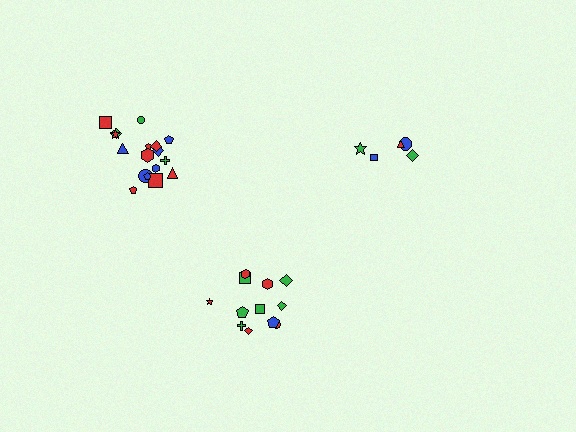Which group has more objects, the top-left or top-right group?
The top-left group.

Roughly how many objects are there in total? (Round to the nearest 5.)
Roughly 35 objects in total.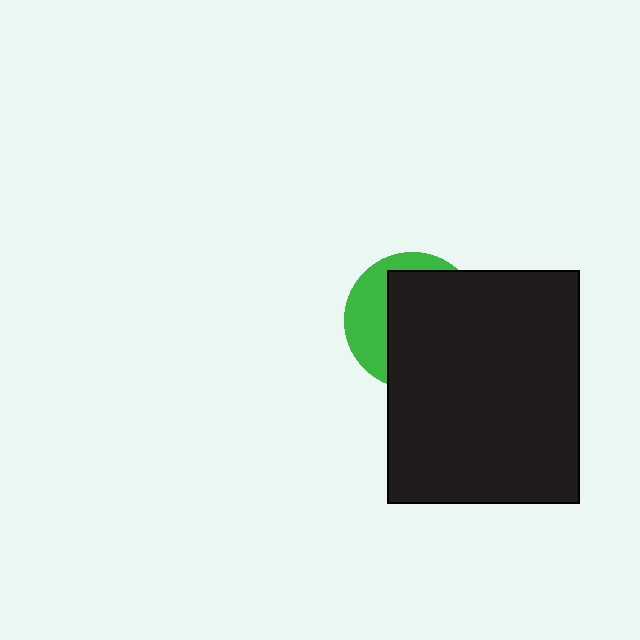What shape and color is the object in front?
The object in front is a black rectangle.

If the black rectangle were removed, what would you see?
You would see the complete green circle.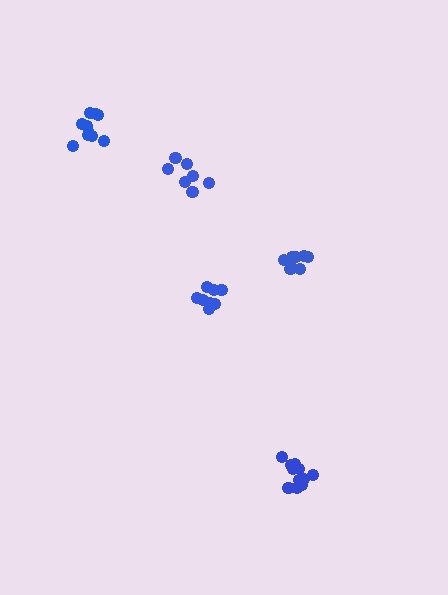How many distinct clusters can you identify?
There are 5 distinct clusters.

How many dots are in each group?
Group 1: 10 dots, Group 2: 8 dots, Group 3: 8 dots, Group 4: 13 dots, Group 5: 7 dots (46 total).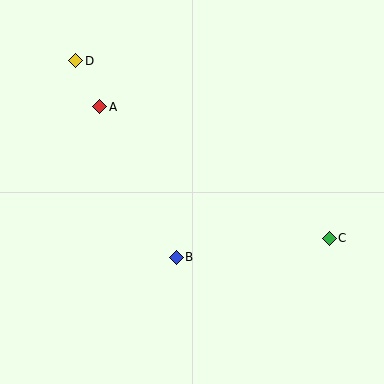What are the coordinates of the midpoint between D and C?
The midpoint between D and C is at (203, 150).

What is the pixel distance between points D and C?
The distance between D and C is 309 pixels.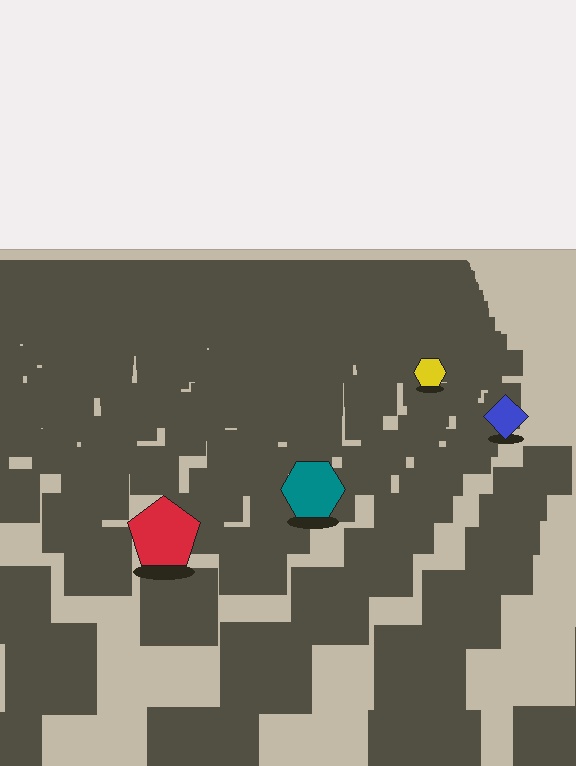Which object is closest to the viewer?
The red pentagon is closest. The texture marks near it are larger and more spread out.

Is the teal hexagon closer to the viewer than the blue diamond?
Yes. The teal hexagon is closer — you can tell from the texture gradient: the ground texture is coarser near it.